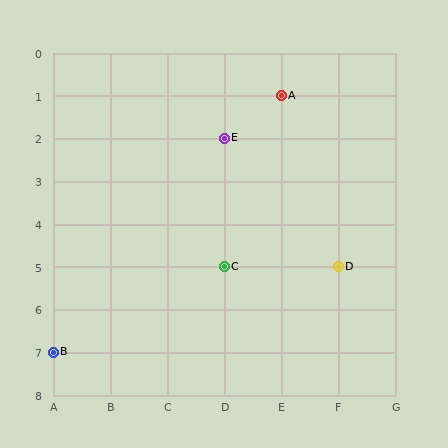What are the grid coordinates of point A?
Point A is at grid coordinates (E, 1).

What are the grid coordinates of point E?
Point E is at grid coordinates (D, 2).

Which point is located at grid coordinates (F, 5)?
Point D is at (F, 5).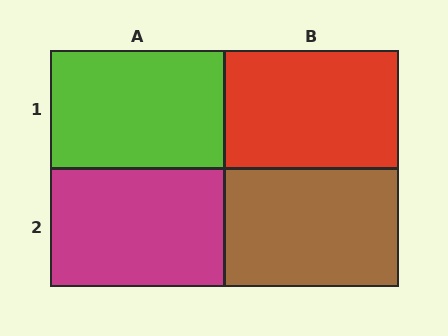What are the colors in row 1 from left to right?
Lime, red.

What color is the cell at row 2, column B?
Brown.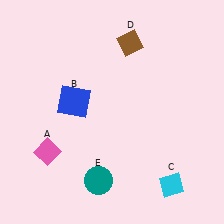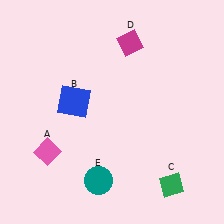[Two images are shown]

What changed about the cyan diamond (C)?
In Image 1, C is cyan. In Image 2, it changed to green.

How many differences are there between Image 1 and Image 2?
There are 2 differences between the two images.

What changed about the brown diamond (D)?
In Image 1, D is brown. In Image 2, it changed to magenta.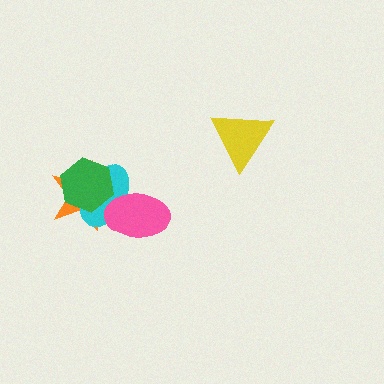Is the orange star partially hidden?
Yes, it is partially covered by another shape.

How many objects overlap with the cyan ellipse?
3 objects overlap with the cyan ellipse.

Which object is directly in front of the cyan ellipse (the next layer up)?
The green hexagon is directly in front of the cyan ellipse.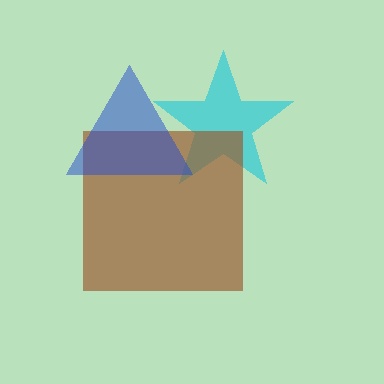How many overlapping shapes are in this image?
There are 3 overlapping shapes in the image.